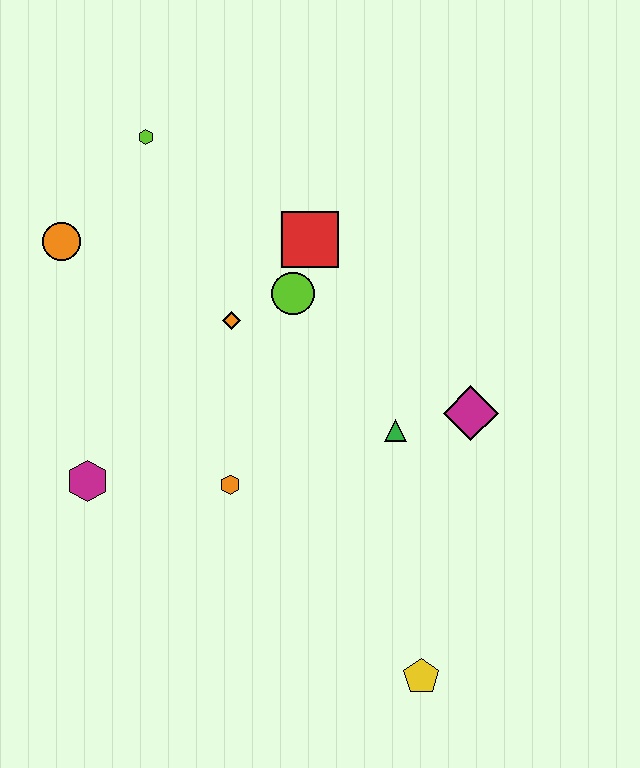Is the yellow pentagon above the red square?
No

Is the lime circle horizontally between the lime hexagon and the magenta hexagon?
No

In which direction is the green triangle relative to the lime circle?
The green triangle is below the lime circle.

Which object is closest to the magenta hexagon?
The orange hexagon is closest to the magenta hexagon.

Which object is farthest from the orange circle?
The yellow pentagon is farthest from the orange circle.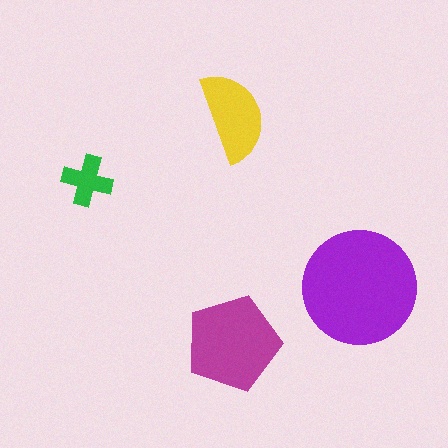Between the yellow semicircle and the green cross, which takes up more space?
The yellow semicircle.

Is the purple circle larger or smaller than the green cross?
Larger.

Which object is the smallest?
The green cross.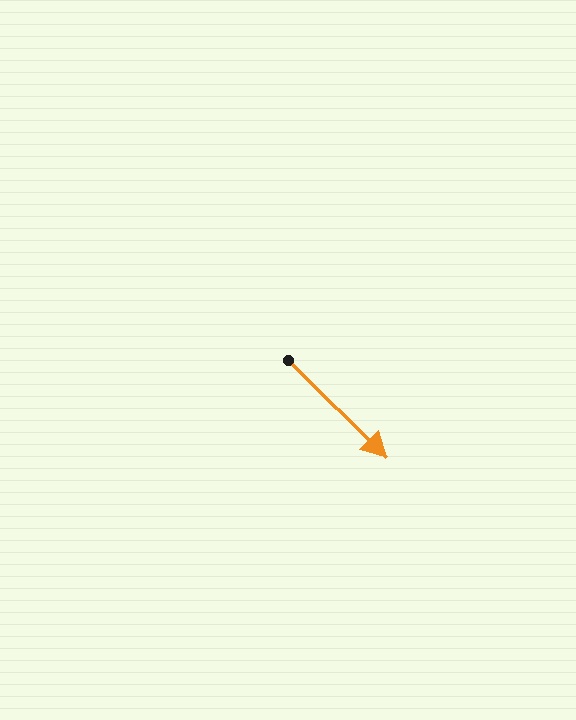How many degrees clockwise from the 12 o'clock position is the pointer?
Approximately 135 degrees.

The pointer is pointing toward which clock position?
Roughly 4 o'clock.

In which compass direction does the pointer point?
Southeast.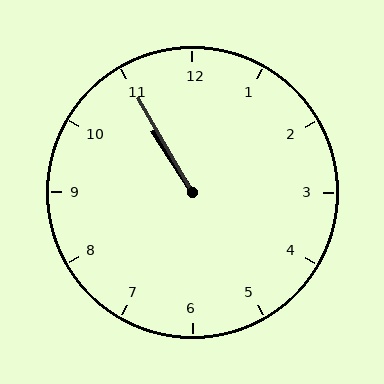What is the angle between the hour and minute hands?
Approximately 2 degrees.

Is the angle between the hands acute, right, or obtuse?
It is acute.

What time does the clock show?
10:55.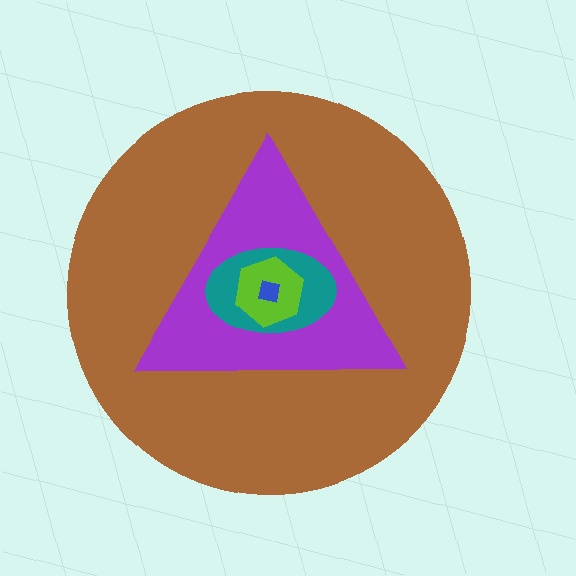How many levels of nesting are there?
5.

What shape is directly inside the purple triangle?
The teal ellipse.